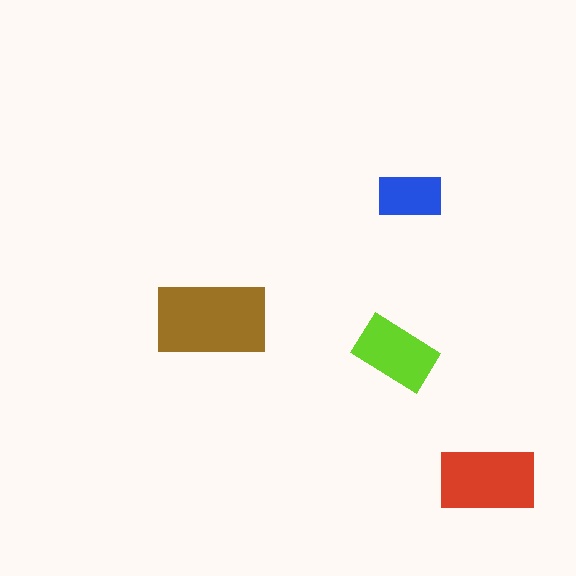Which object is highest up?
The blue rectangle is topmost.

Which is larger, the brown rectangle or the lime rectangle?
The brown one.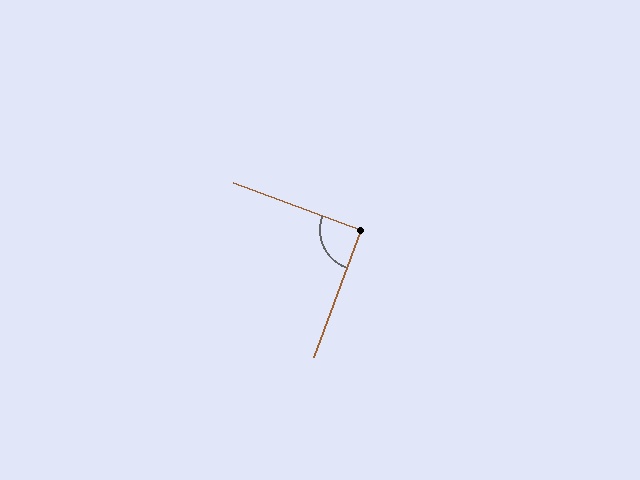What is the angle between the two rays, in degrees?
Approximately 90 degrees.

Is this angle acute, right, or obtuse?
It is approximately a right angle.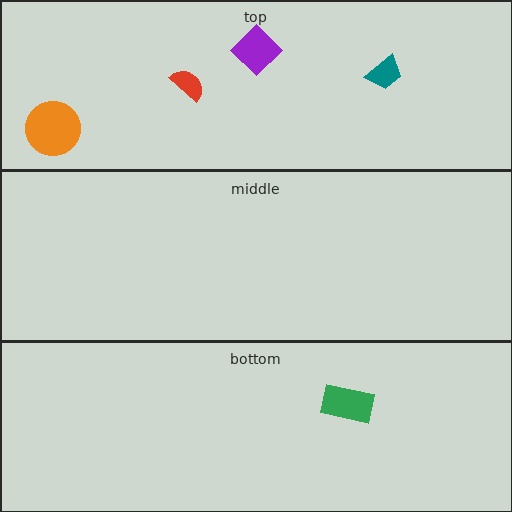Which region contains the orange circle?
The top region.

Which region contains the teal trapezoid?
The top region.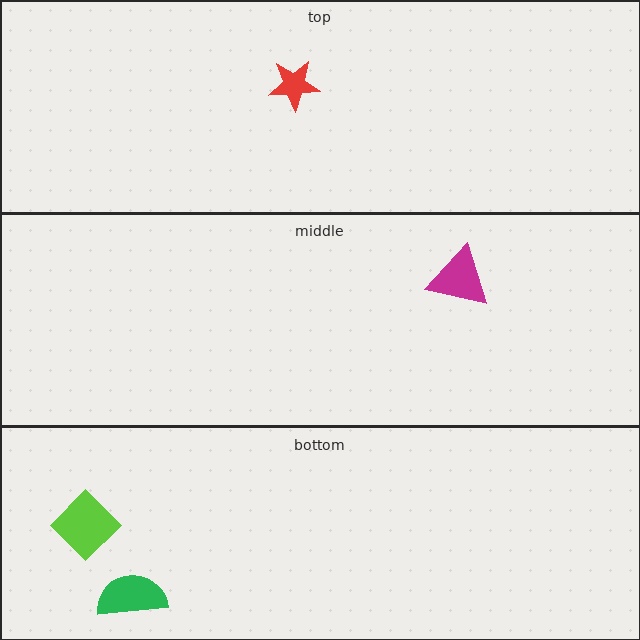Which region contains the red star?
The top region.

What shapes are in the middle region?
The magenta triangle.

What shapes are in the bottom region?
The green semicircle, the lime diamond.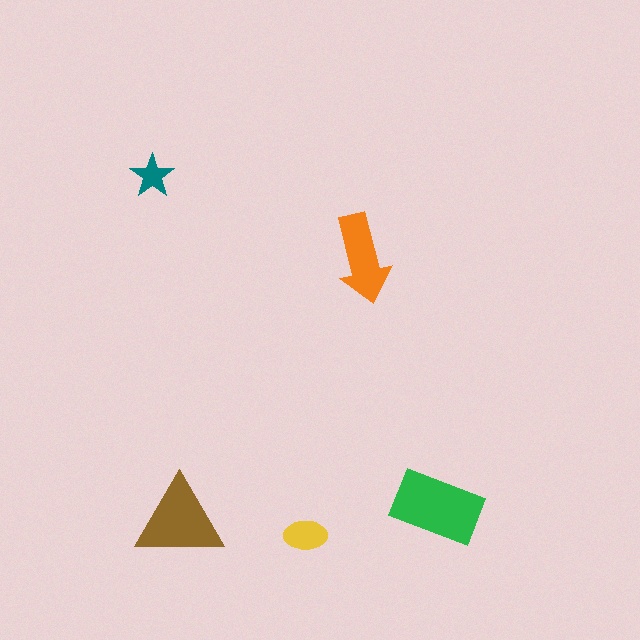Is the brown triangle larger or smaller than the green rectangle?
Smaller.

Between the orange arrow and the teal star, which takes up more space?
The orange arrow.